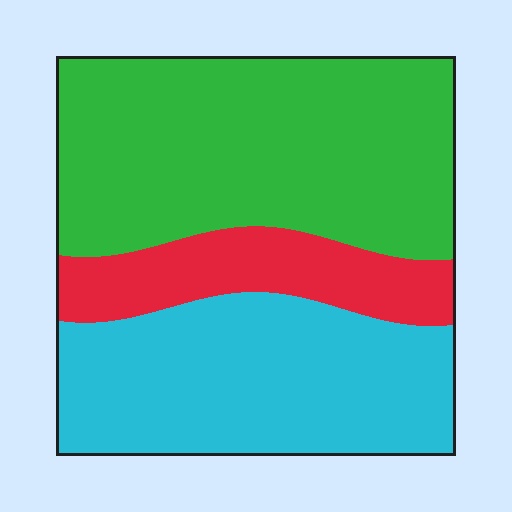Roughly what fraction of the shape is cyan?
Cyan covers about 35% of the shape.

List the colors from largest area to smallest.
From largest to smallest: green, cyan, red.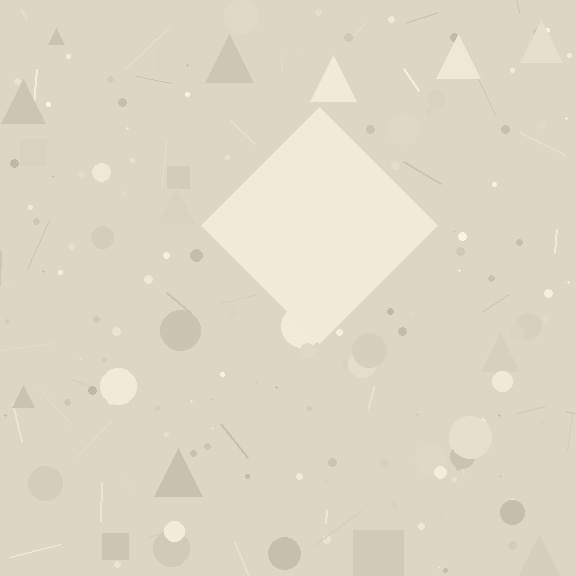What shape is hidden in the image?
A diamond is hidden in the image.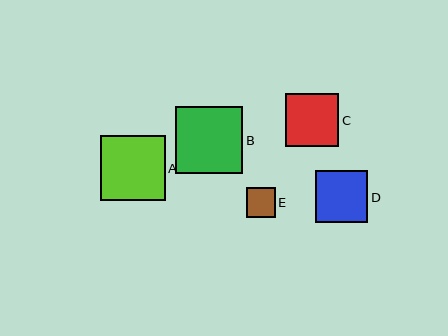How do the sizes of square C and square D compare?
Square C and square D are approximately the same size.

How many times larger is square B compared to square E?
Square B is approximately 2.3 times the size of square E.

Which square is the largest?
Square B is the largest with a size of approximately 67 pixels.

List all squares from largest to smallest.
From largest to smallest: B, A, C, D, E.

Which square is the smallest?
Square E is the smallest with a size of approximately 29 pixels.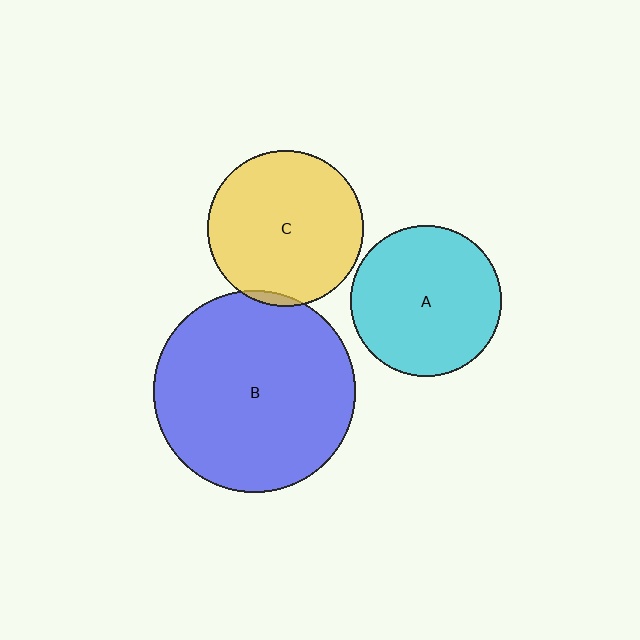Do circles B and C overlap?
Yes.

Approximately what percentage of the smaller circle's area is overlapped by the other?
Approximately 5%.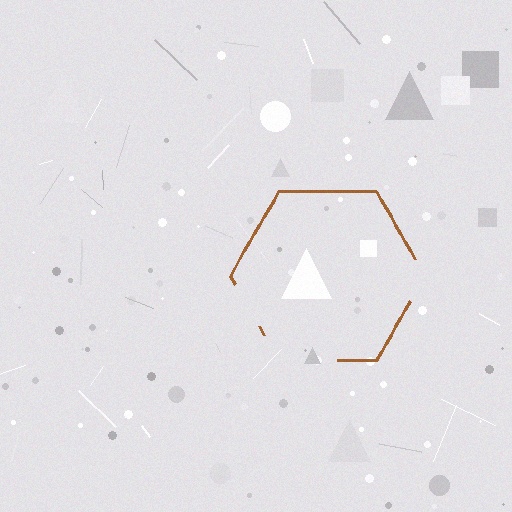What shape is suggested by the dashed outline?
The dashed outline suggests a hexagon.